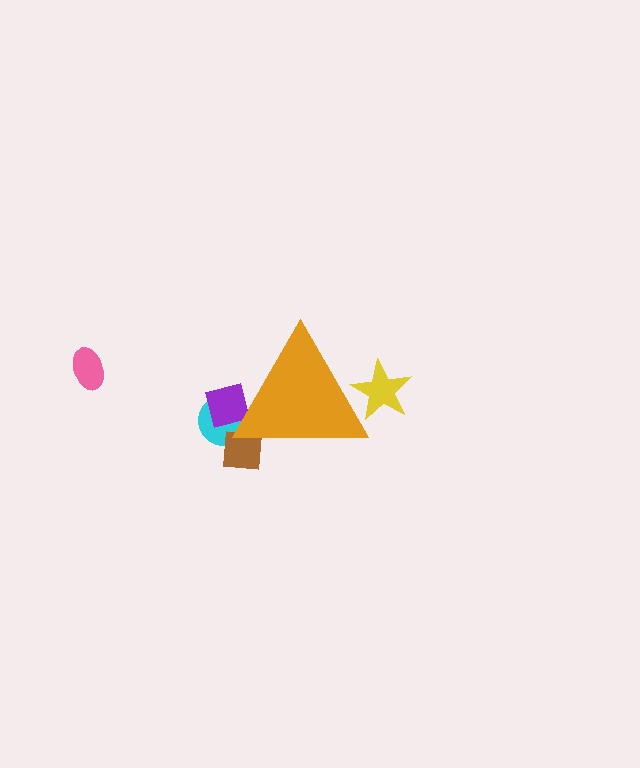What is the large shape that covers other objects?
An orange triangle.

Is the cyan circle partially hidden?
Yes, the cyan circle is partially hidden behind the orange triangle.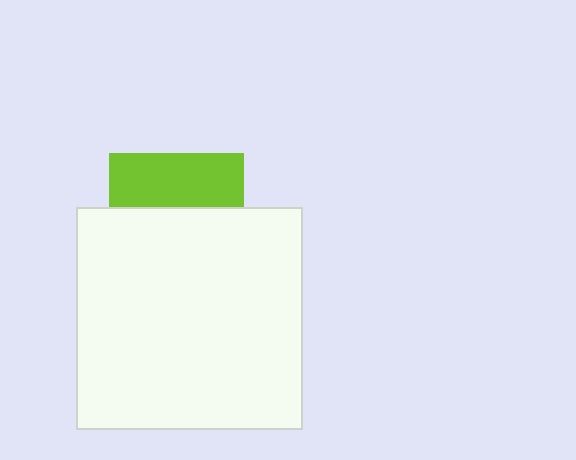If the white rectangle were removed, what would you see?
You would see the complete lime square.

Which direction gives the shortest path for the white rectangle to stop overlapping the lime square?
Moving down gives the shortest separation.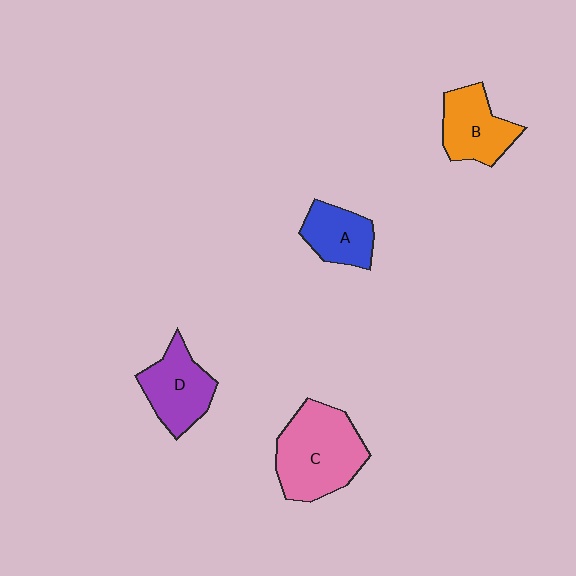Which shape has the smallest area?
Shape A (blue).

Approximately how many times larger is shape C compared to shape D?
Approximately 1.5 times.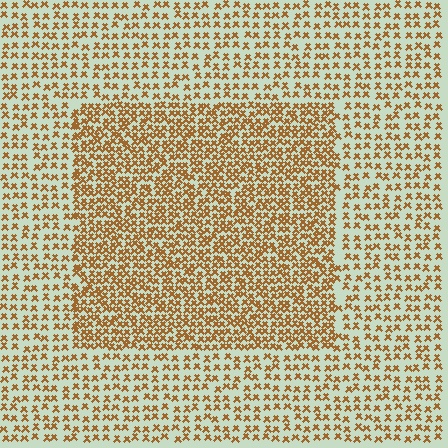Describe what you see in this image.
The image contains small brown elements arranged at two different densities. A rectangle-shaped region is visible where the elements are more densely packed than the surrounding area.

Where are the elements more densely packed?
The elements are more densely packed inside the rectangle boundary.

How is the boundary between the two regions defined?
The boundary is defined by a change in element density (approximately 1.9x ratio). All elements are the same color, size, and shape.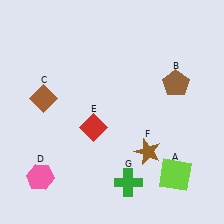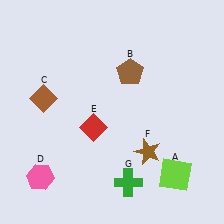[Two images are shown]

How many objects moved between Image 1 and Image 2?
1 object moved between the two images.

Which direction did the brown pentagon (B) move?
The brown pentagon (B) moved left.